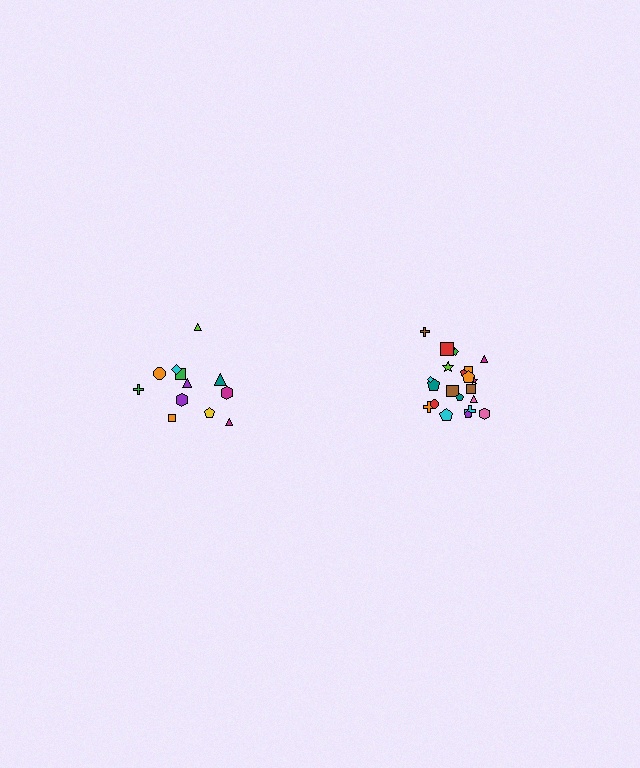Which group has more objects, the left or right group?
The right group.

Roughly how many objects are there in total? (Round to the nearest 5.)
Roughly 35 objects in total.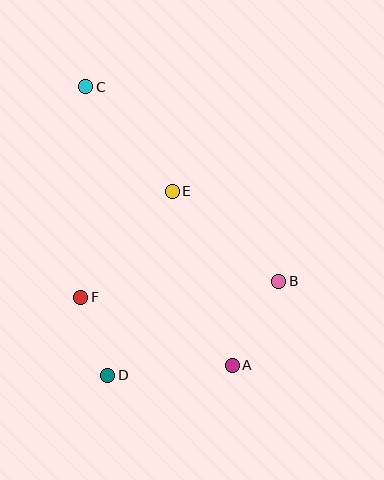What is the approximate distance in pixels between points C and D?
The distance between C and D is approximately 290 pixels.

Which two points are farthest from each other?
Points A and C are farthest from each other.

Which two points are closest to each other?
Points D and F are closest to each other.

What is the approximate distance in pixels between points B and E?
The distance between B and E is approximately 140 pixels.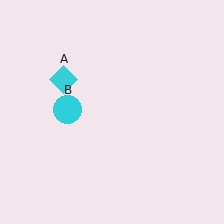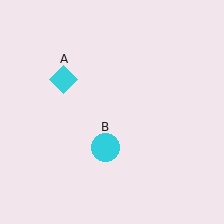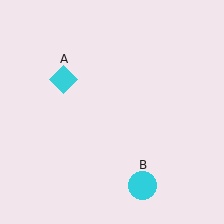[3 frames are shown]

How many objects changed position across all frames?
1 object changed position: cyan circle (object B).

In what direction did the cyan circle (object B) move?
The cyan circle (object B) moved down and to the right.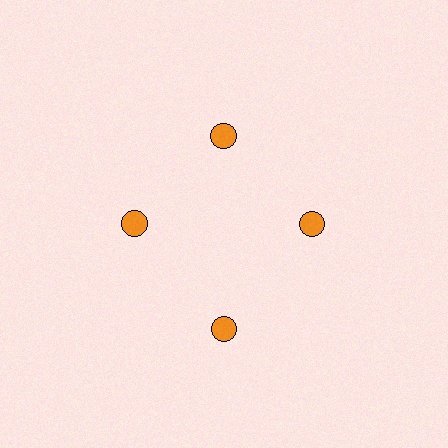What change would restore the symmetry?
The symmetry would be restored by moving it inward, back onto the ring so that all 4 circles sit at equal angles and equal distance from the center.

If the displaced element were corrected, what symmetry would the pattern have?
It would have 4-fold rotational symmetry — the pattern would map onto itself every 90 degrees.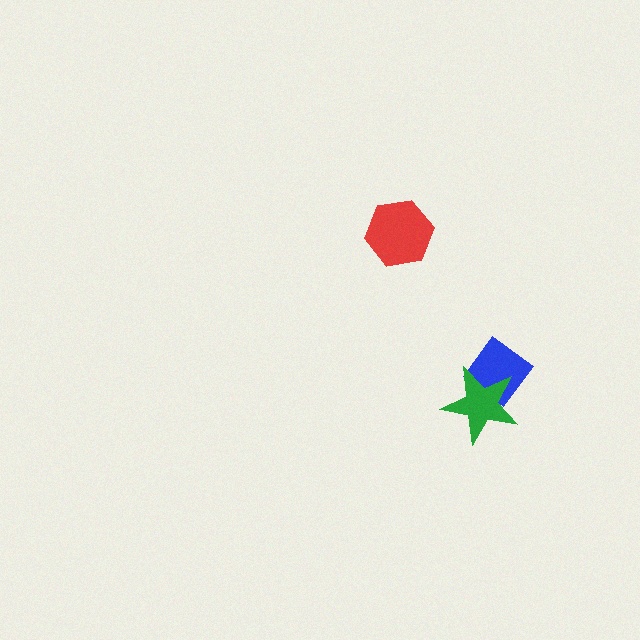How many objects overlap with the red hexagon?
0 objects overlap with the red hexagon.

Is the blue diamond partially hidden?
Yes, it is partially covered by another shape.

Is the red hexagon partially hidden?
No, no other shape covers it.